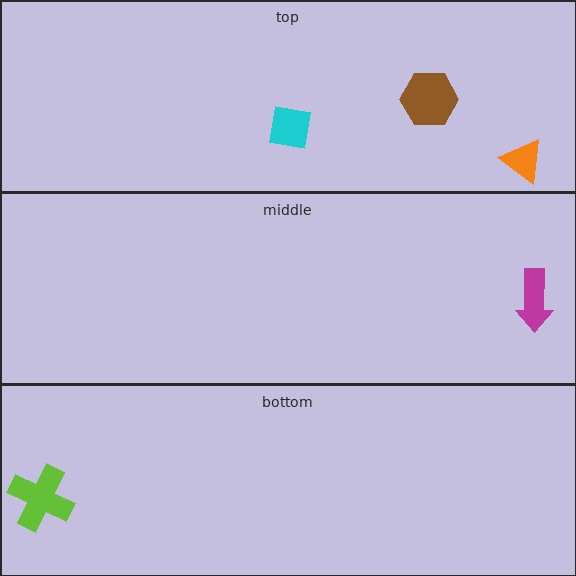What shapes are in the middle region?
The magenta arrow.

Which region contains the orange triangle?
The top region.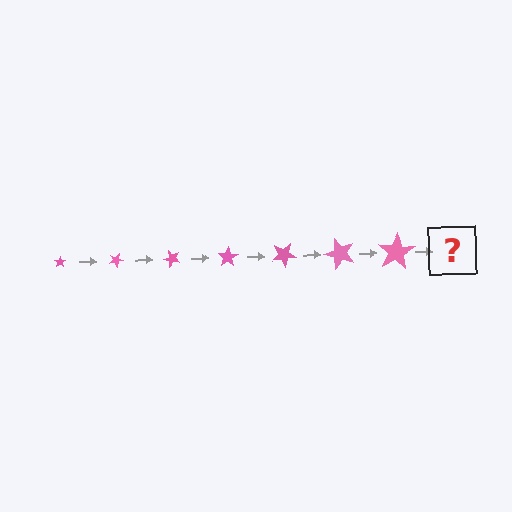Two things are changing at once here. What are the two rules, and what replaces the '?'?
The two rules are that the star grows larger each step and it rotates 25 degrees each step. The '?' should be a star, larger than the previous one and rotated 175 degrees from the start.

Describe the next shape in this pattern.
It should be a star, larger than the previous one and rotated 175 degrees from the start.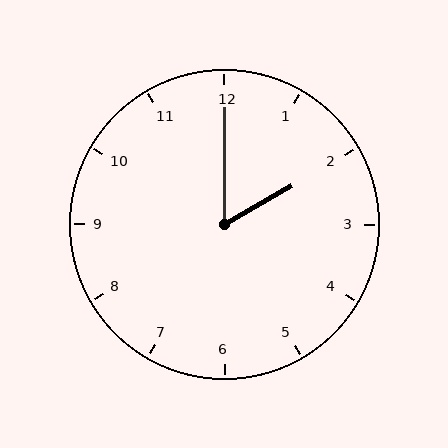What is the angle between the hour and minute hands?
Approximately 60 degrees.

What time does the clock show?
2:00.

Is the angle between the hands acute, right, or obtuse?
It is acute.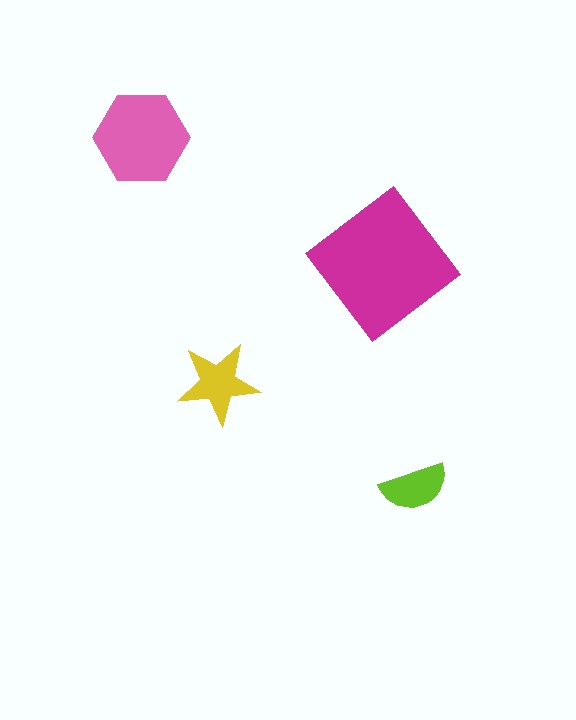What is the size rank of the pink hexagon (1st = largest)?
2nd.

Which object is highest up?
The pink hexagon is topmost.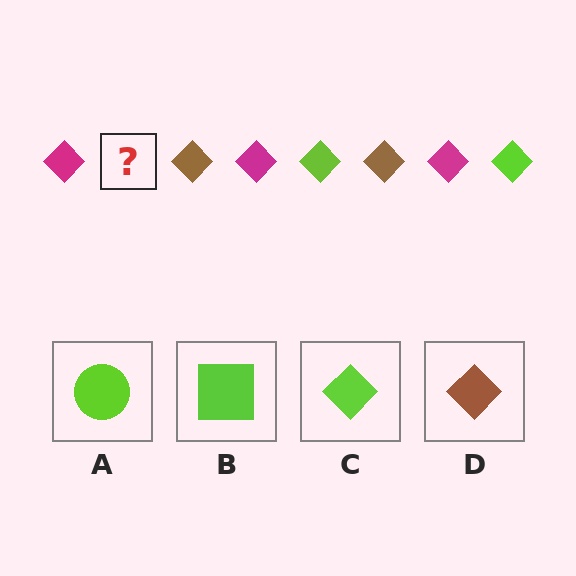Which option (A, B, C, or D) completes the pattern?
C.